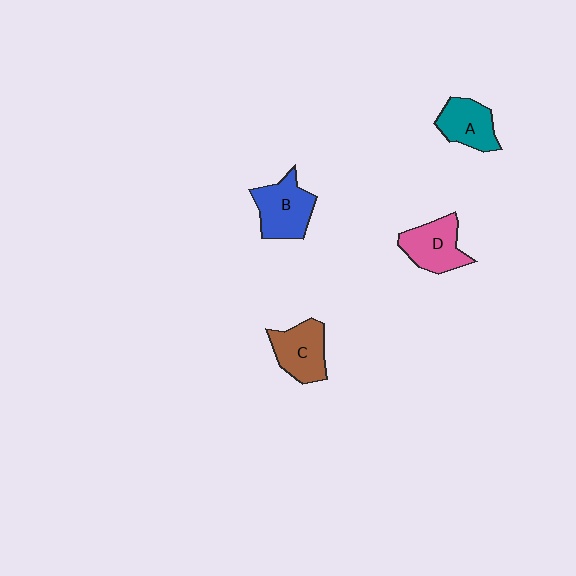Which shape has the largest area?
Shape B (blue).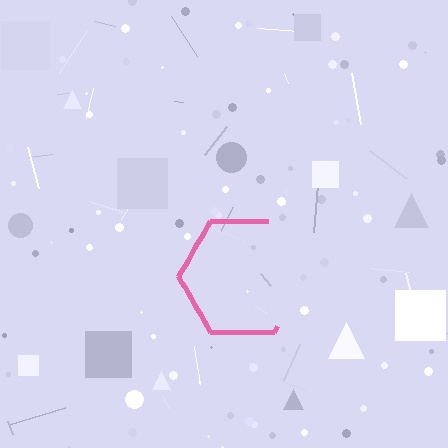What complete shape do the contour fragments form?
The contour fragments form a hexagon.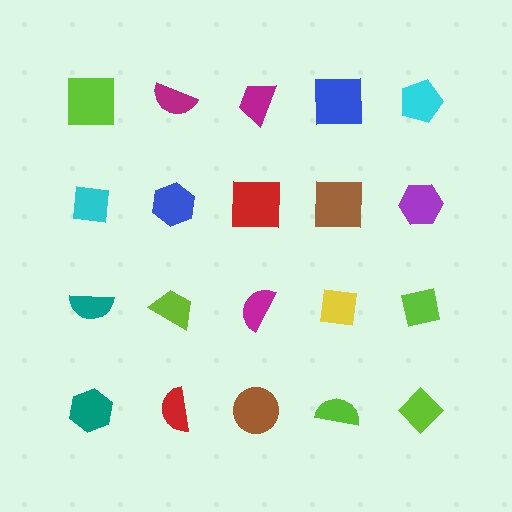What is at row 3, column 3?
A magenta semicircle.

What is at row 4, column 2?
A red semicircle.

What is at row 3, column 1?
A teal semicircle.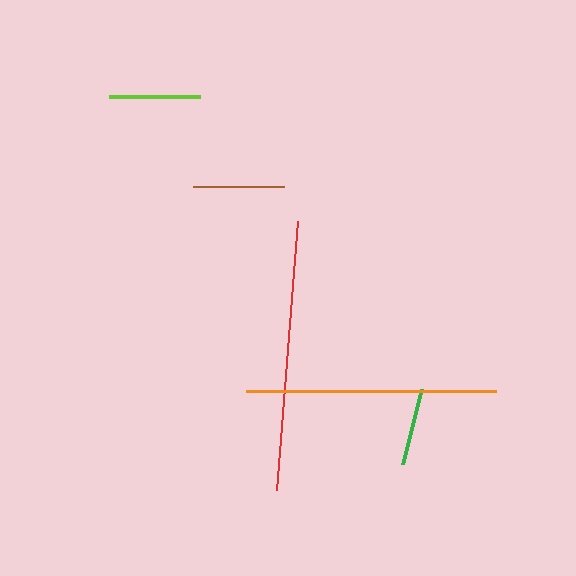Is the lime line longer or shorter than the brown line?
The lime line is longer than the brown line.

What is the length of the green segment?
The green segment is approximately 77 pixels long.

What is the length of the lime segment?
The lime segment is approximately 91 pixels long.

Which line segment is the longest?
The red line is the longest at approximately 270 pixels.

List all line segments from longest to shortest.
From longest to shortest: red, orange, lime, brown, green.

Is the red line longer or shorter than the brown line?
The red line is longer than the brown line.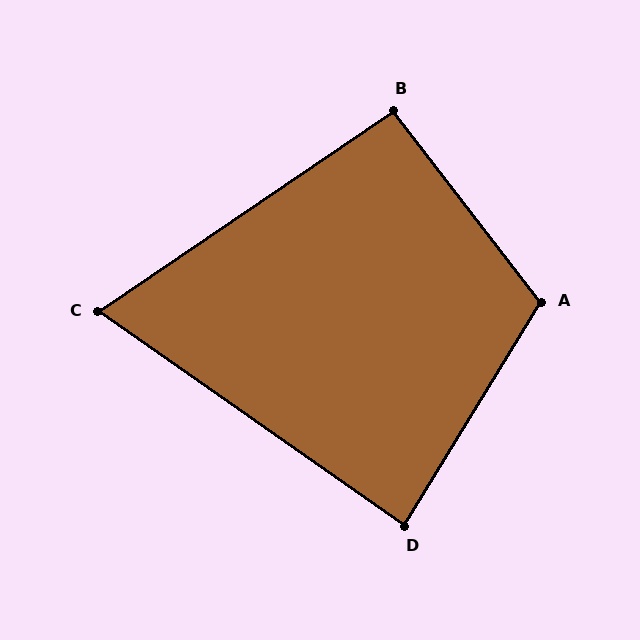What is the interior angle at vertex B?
Approximately 93 degrees (approximately right).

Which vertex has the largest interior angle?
A, at approximately 111 degrees.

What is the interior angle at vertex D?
Approximately 87 degrees (approximately right).